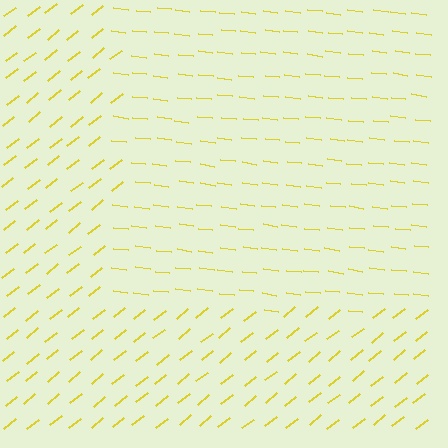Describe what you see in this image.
The image is filled with small yellow line segments. A rectangle region in the image has lines oriented differently from the surrounding lines, creating a visible texture boundary.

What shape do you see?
I see a rectangle.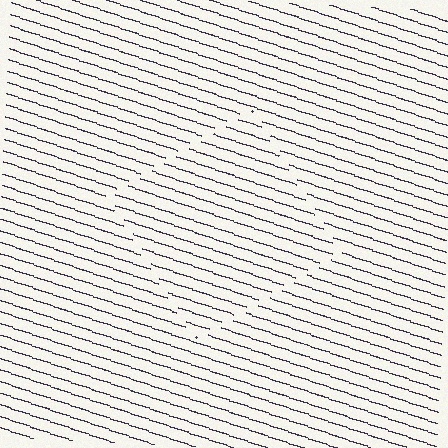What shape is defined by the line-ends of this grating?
An illusory square. The interior of the shape contains the same grating, shifted by half a period — the contour is defined by the phase discontinuity where line-ends from the inner and outer gratings abut.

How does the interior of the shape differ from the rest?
The interior of the shape contains the same grating, shifted by half a period — the contour is defined by the phase discontinuity where line-ends from the inner and outer gratings abut.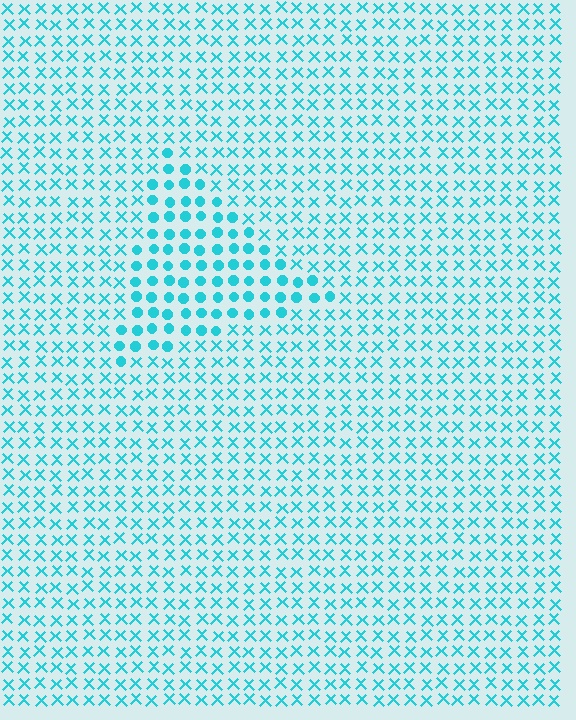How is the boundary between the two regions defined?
The boundary is defined by a change in element shape: circles inside vs. X marks outside. All elements share the same color and spacing.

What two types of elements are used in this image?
The image uses circles inside the triangle region and X marks outside it.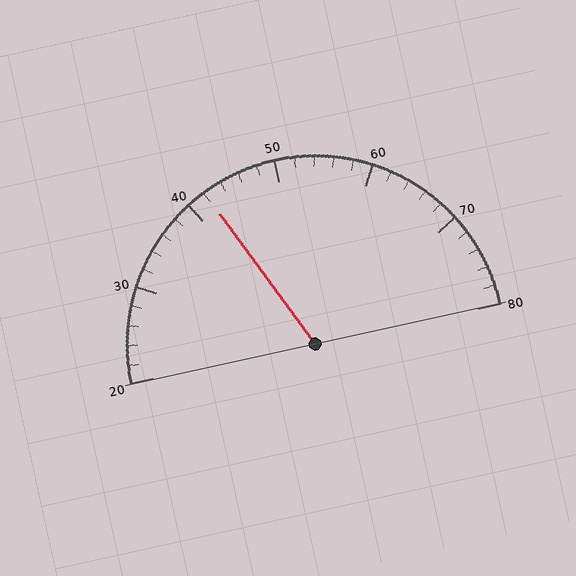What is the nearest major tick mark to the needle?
The nearest major tick mark is 40.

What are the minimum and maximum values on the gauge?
The gauge ranges from 20 to 80.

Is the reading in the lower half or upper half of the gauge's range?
The reading is in the lower half of the range (20 to 80).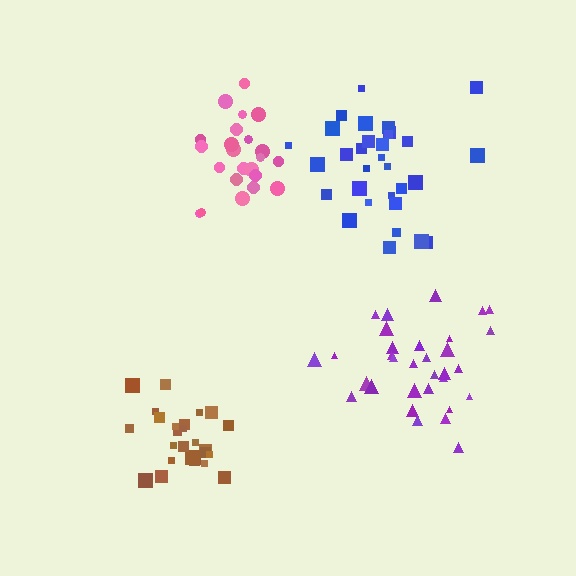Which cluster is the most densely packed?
Brown.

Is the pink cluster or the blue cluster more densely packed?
Blue.